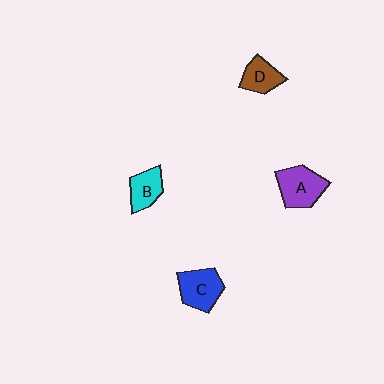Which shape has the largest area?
Shape A (purple).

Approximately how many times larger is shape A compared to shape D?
Approximately 1.5 times.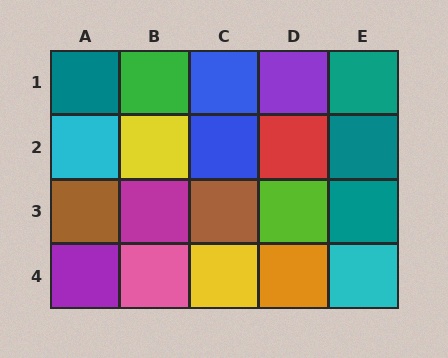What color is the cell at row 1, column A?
Teal.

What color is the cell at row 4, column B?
Pink.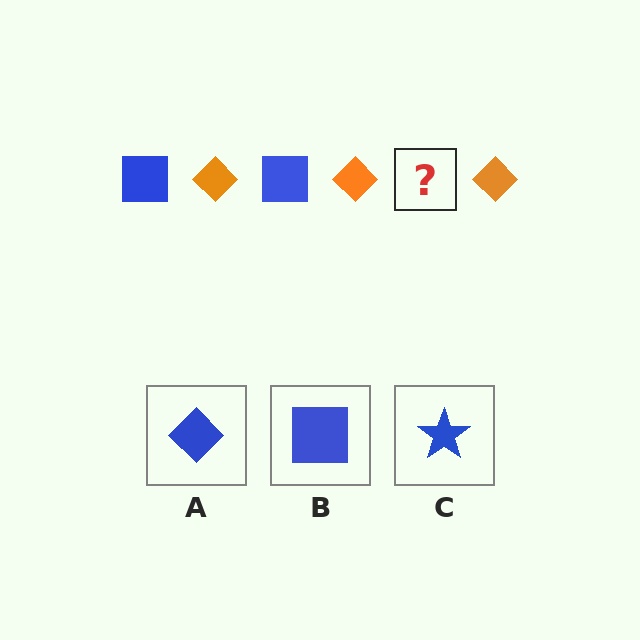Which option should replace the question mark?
Option B.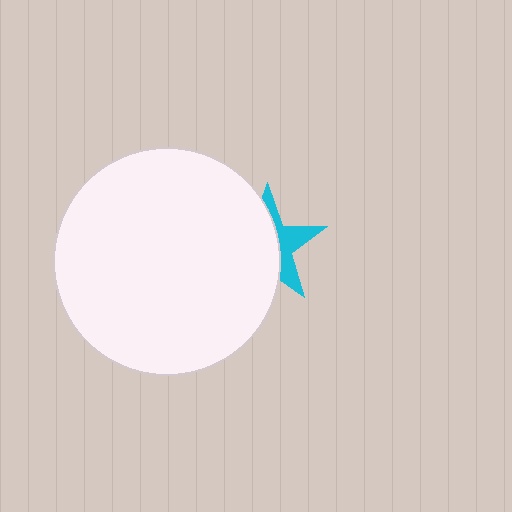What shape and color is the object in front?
The object in front is a white circle.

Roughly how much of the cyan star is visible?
A small part of it is visible (roughly 37%).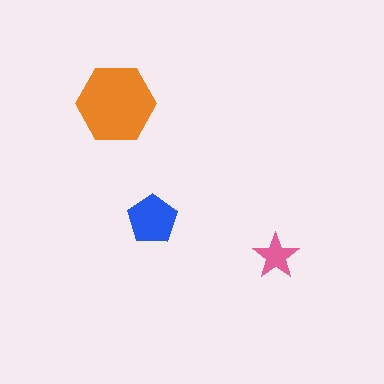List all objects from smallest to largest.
The pink star, the blue pentagon, the orange hexagon.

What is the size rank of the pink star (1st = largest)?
3rd.